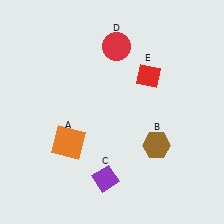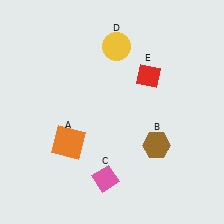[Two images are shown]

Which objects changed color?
C changed from purple to pink. D changed from red to yellow.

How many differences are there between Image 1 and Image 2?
There are 2 differences between the two images.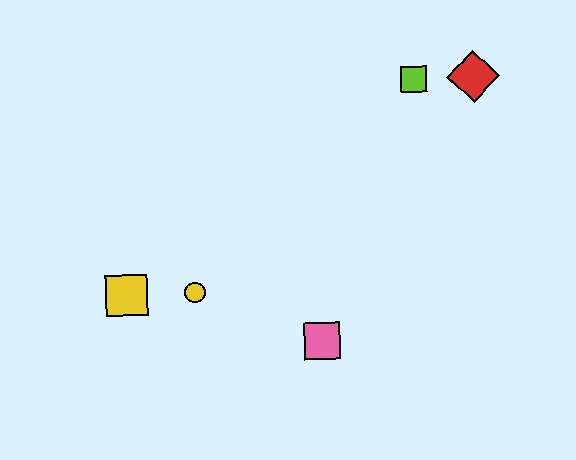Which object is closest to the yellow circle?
The yellow square is closest to the yellow circle.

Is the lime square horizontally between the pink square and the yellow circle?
No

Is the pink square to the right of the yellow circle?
Yes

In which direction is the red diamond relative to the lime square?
The red diamond is to the right of the lime square.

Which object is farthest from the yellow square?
The red diamond is farthest from the yellow square.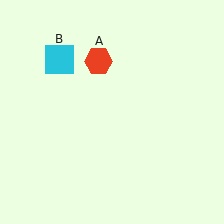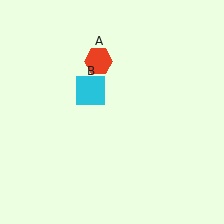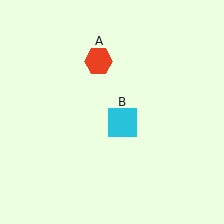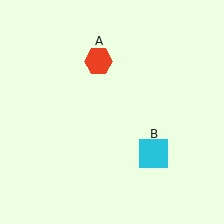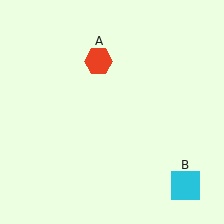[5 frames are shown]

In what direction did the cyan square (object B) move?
The cyan square (object B) moved down and to the right.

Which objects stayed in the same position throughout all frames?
Red hexagon (object A) remained stationary.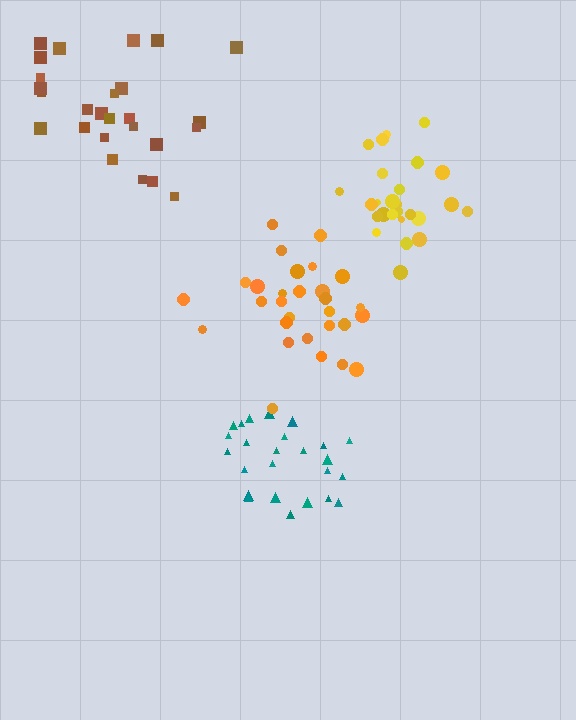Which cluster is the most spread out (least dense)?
Brown.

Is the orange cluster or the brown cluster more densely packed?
Orange.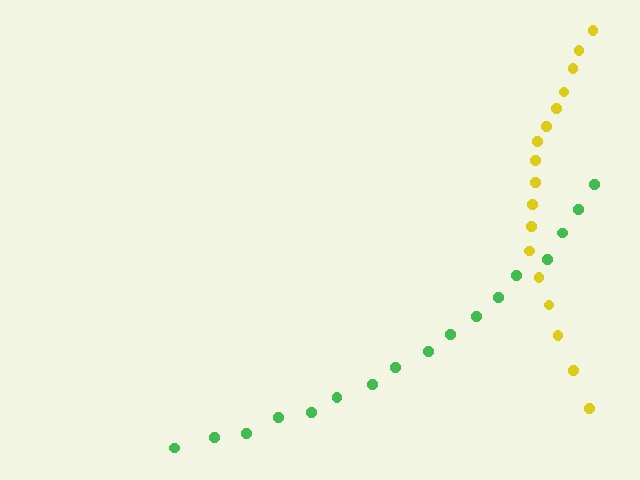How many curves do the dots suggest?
There are 2 distinct paths.